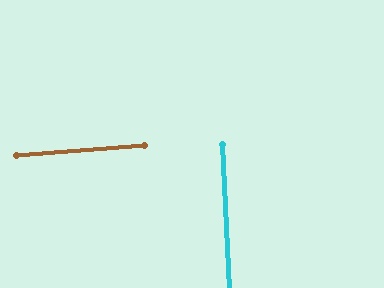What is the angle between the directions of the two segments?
Approximately 88 degrees.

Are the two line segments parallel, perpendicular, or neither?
Perpendicular — they meet at approximately 88°.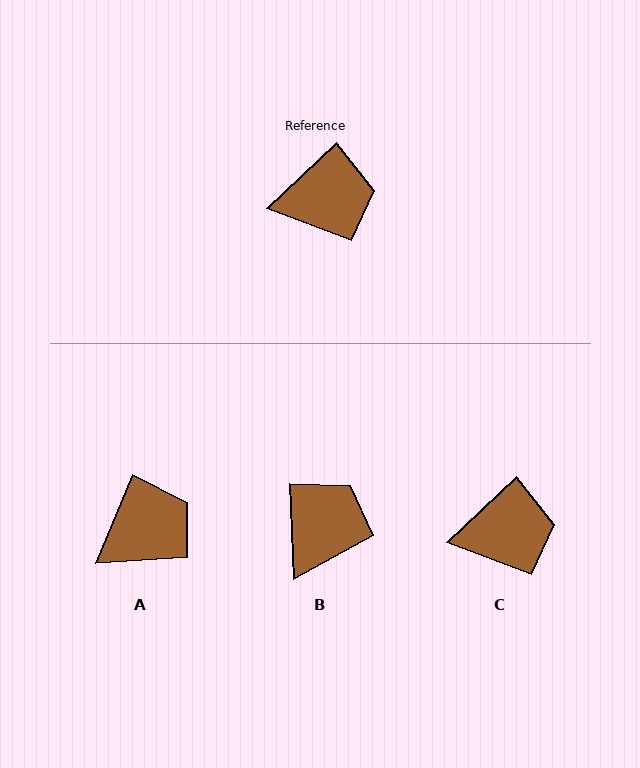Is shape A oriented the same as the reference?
No, it is off by about 24 degrees.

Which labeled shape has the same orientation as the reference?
C.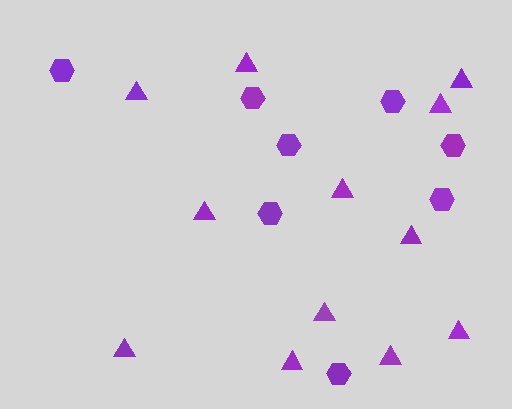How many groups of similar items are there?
There are 2 groups: one group of triangles (12) and one group of hexagons (8).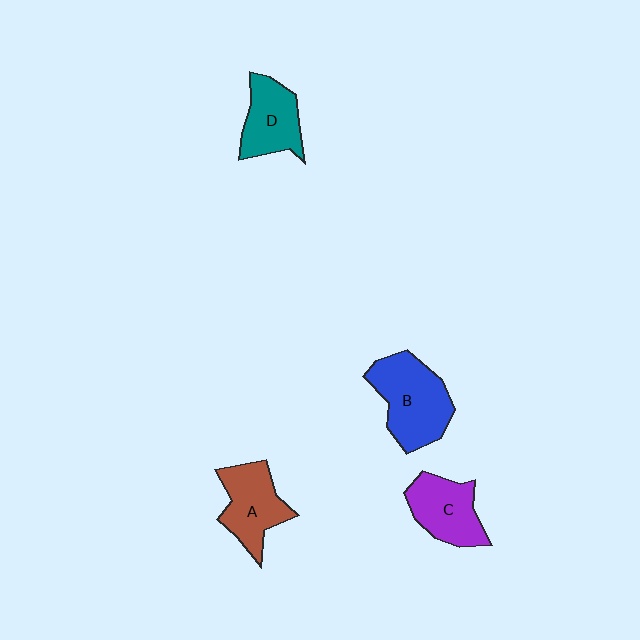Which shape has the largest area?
Shape B (blue).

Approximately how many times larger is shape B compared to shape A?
Approximately 1.3 times.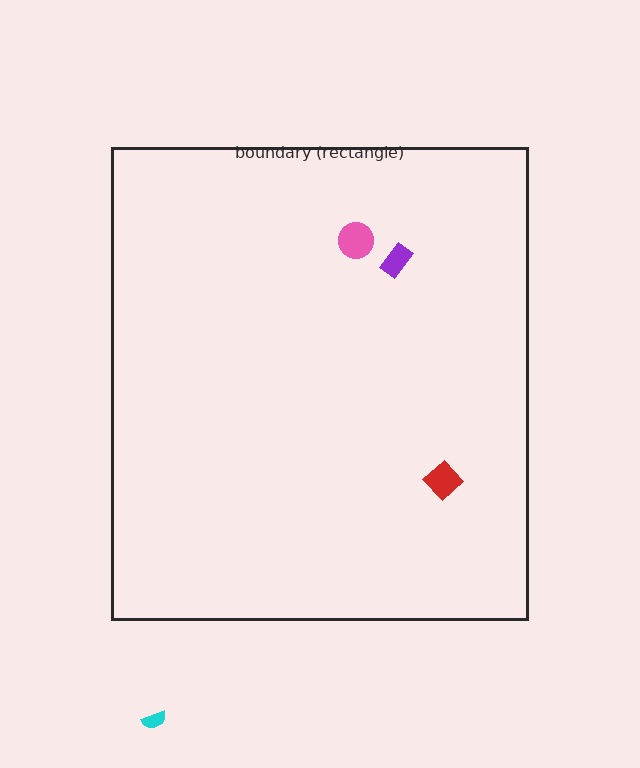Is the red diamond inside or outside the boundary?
Inside.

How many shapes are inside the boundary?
3 inside, 1 outside.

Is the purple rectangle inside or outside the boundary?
Inside.